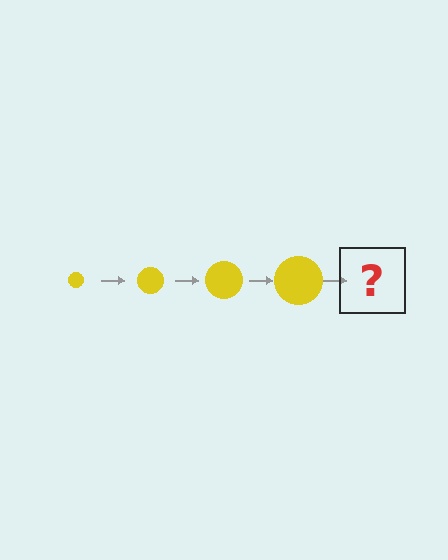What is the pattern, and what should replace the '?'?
The pattern is that the circle gets progressively larger each step. The '?' should be a yellow circle, larger than the previous one.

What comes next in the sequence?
The next element should be a yellow circle, larger than the previous one.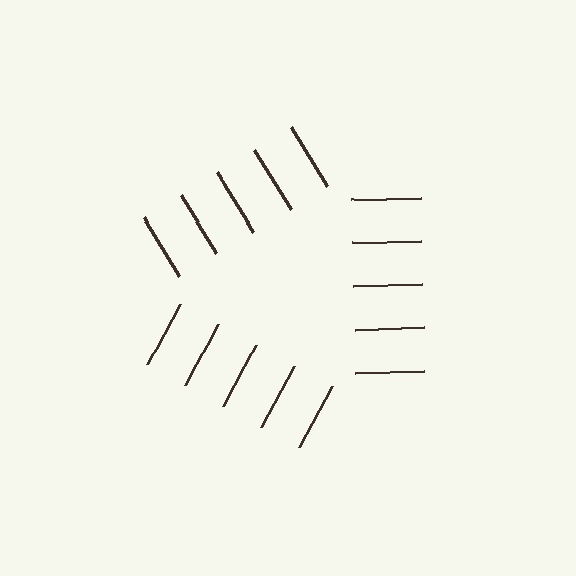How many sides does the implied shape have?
3 sides — the line-ends trace a triangle.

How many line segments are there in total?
15 — 5 along each of the 3 edges.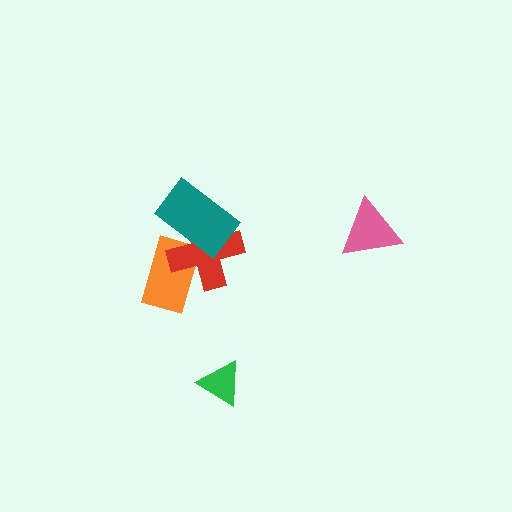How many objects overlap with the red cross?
2 objects overlap with the red cross.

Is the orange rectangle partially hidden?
Yes, it is partially covered by another shape.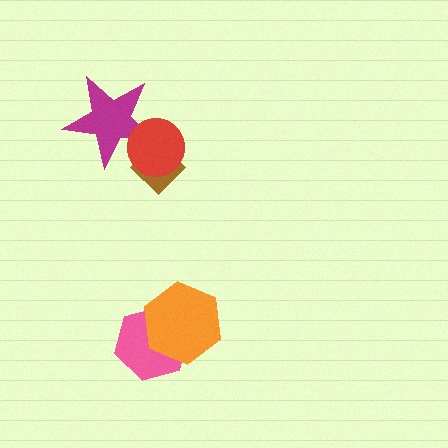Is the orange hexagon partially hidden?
No, no other shape covers it.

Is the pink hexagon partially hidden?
Yes, it is partially covered by another shape.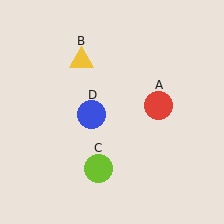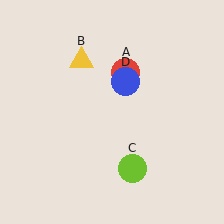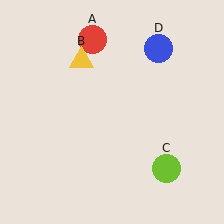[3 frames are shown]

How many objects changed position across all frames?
3 objects changed position: red circle (object A), lime circle (object C), blue circle (object D).